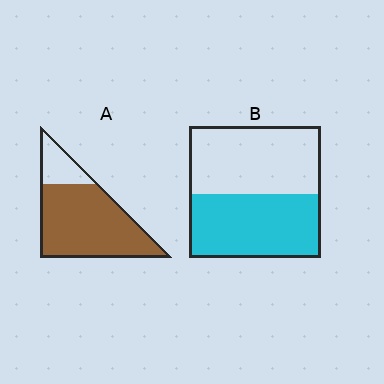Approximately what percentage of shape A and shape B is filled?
A is approximately 80% and B is approximately 50%.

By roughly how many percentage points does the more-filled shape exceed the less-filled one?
By roughly 30 percentage points (A over B).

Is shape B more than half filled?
Roughly half.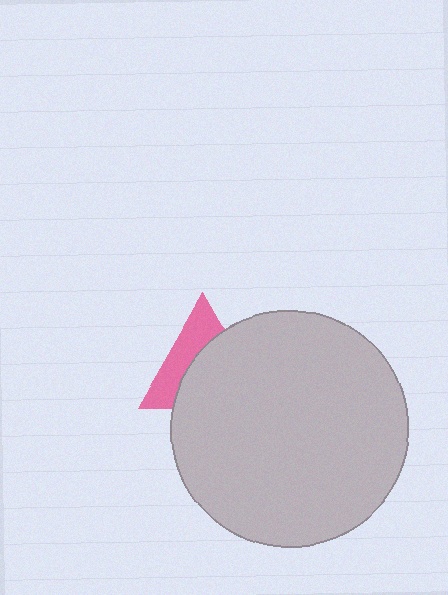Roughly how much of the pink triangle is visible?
A small part of it is visible (roughly 42%).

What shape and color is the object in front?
The object in front is a light gray circle.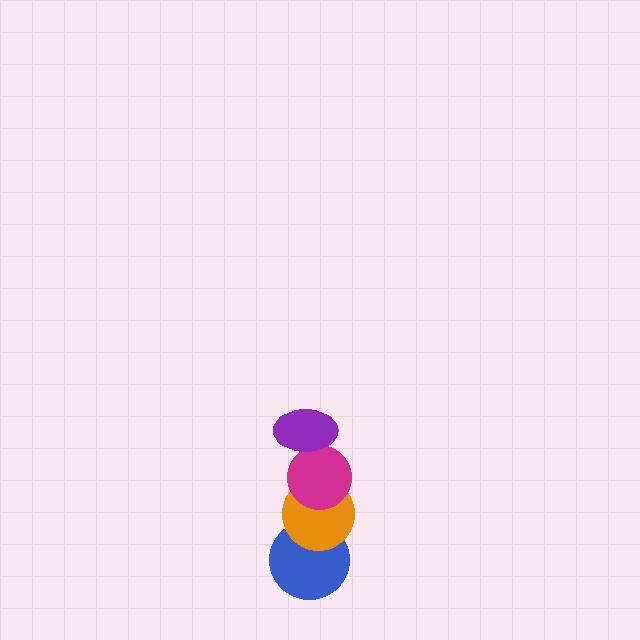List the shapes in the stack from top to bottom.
From top to bottom: the purple ellipse, the magenta circle, the orange circle, the blue circle.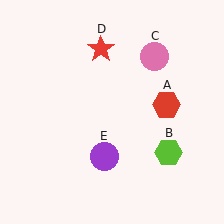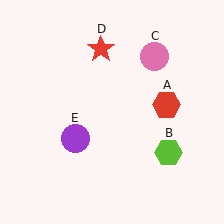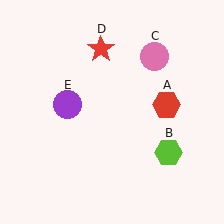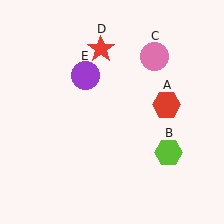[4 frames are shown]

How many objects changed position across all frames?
1 object changed position: purple circle (object E).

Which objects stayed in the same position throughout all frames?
Red hexagon (object A) and lime hexagon (object B) and pink circle (object C) and red star (object D) remained stationary.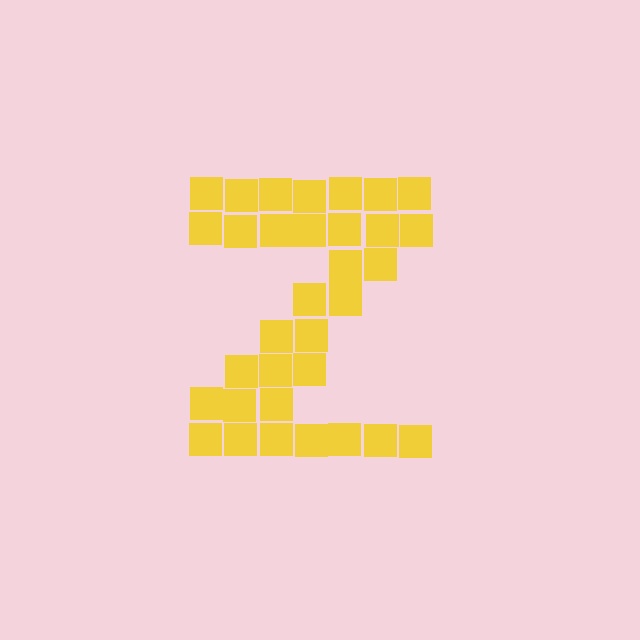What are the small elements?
The small elements are squares.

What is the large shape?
The large shape is the letter Z.